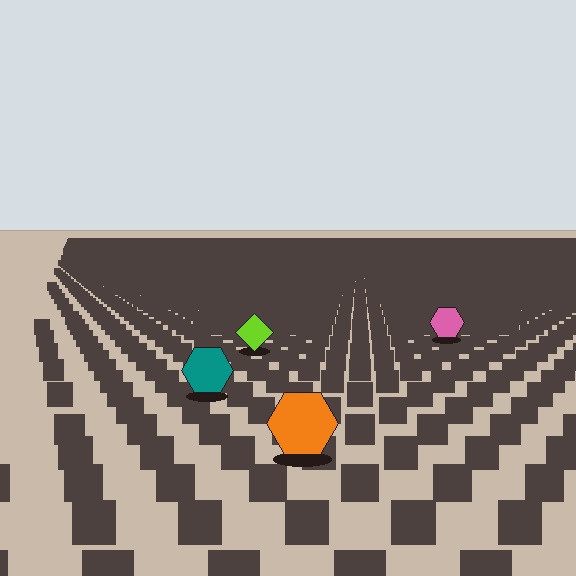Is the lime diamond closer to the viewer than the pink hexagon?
Yes. The lime diamond is closer — you can tell from the texture gradient: the ground texture is coarser near it.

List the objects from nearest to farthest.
From nearest to farthest: the orange hexagon, the teal hexagon, the lime diamond, the pink hexagon.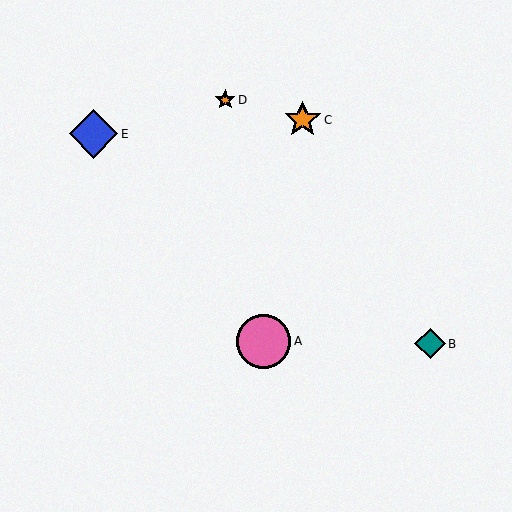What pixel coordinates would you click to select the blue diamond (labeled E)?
Click at (94, 134) to select the blue diamond E.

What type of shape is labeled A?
Shape A is a pink circle.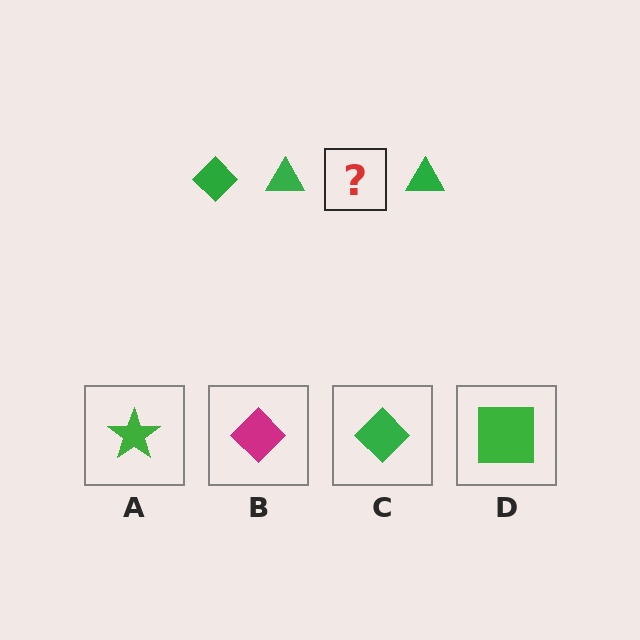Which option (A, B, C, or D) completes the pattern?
C.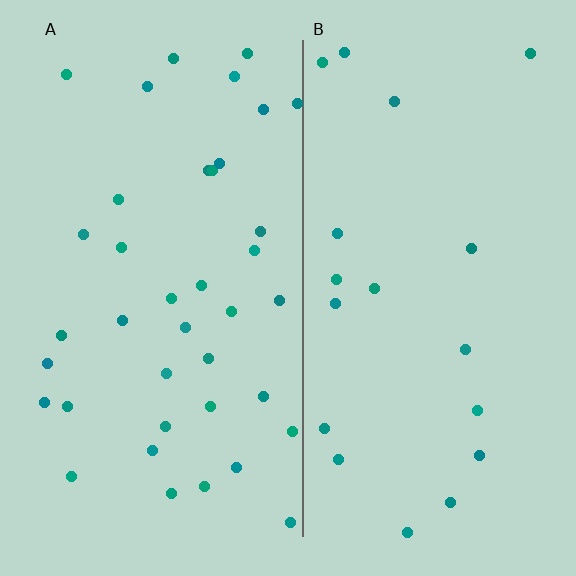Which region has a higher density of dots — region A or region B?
A (the left).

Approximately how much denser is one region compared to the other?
Approximately 2.1× — region A over region B.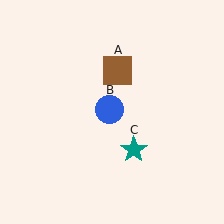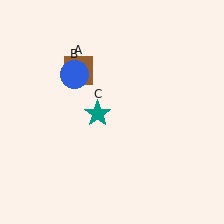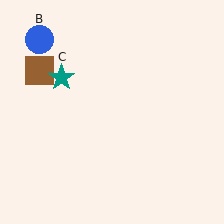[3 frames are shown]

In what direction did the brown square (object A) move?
The brown square (object A) moved left.